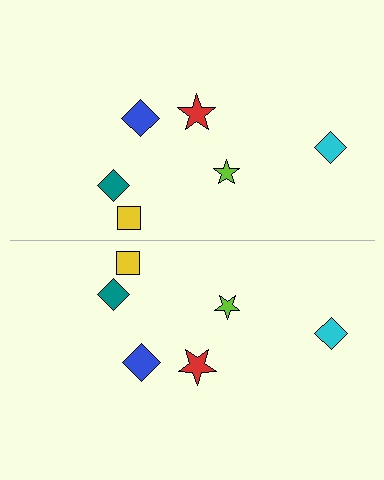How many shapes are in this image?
There are 12 shapes in this image.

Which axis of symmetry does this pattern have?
The pattern has a horizontal axis of symmetry running through the center of the image.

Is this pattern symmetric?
Yes, this pattern has bilateral (reflection) symmetry.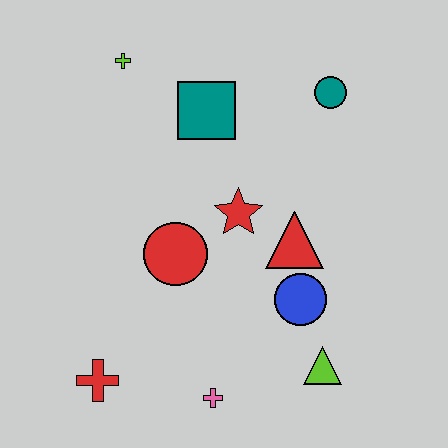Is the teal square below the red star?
No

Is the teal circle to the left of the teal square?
No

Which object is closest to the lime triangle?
The blue circle is closest to the lime triangle.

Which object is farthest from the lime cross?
The lime triangle is farthest from the lime cross.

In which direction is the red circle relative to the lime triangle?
The red circle is to the left of the lime triangle.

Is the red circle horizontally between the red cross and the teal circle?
Yes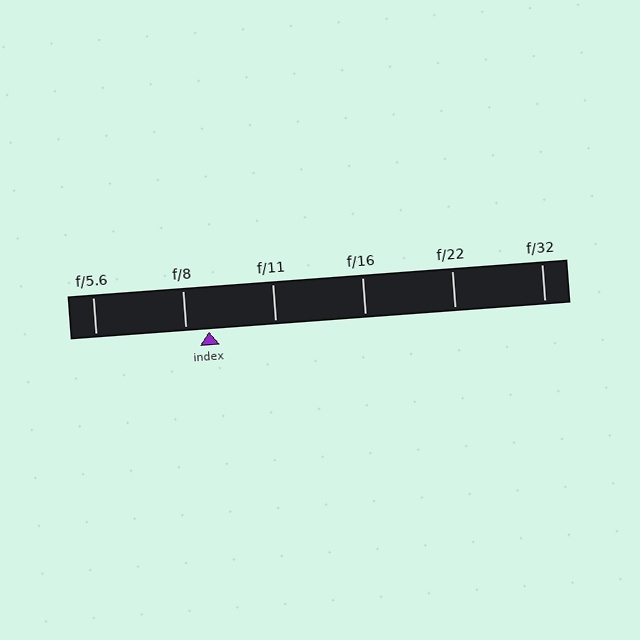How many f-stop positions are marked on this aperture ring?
There are 6 f-stop positions marked.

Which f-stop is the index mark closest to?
The index mark is closest to f/8.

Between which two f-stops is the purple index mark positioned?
The index mark is between f/8 and f/11.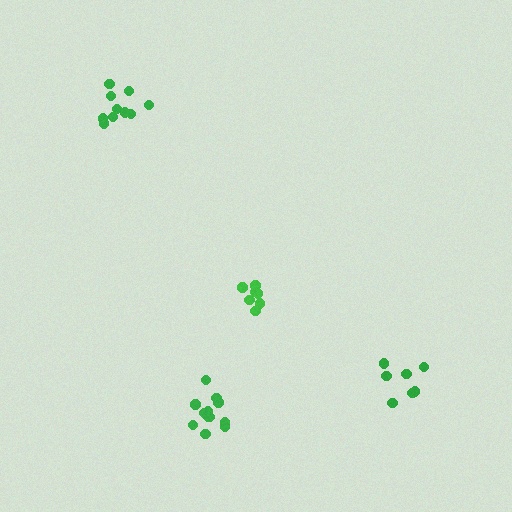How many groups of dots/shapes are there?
There are 4 groups.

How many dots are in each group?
Group 1: 7 dots, Group 2: 12 dots, Group 3: 7 dots, Group 4: 10 dots (36 total).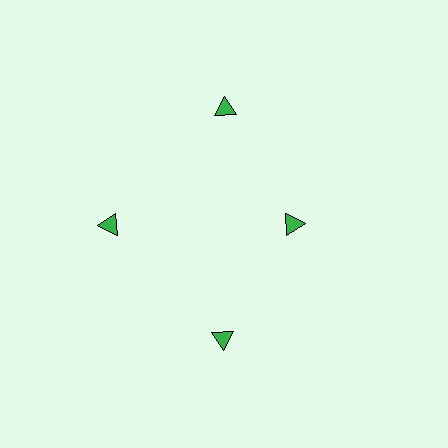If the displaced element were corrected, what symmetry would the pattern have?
It would have 4-fold rotational symmetry — the pattern would map onto itself every 90 degrees.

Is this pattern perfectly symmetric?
No. The 4 green triangles are arranged in a ring, but one element near the 3 o'clock position is pulled inward toward the center, breaking the 4-fold rotational symmetry.